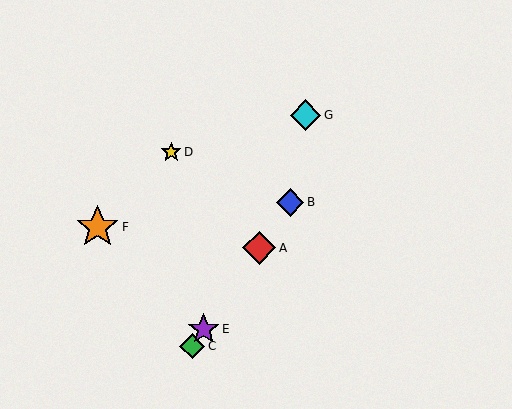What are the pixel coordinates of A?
Object A is at (259, 248).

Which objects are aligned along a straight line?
Objects A, B, C, E are aligned along a straight line.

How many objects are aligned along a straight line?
4 objects (A, B, C, E) are aligned along a straight line.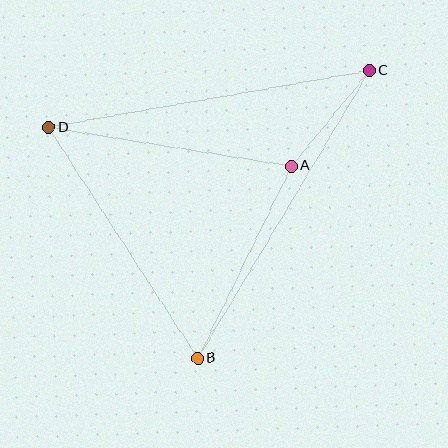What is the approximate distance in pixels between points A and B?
The distance between A and B is approximately 214 pixels.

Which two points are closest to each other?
Points A and C are closest to each other.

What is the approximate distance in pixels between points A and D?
The distance between A and D is approximately 246 pixels.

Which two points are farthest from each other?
Points B and C are farthest from each other.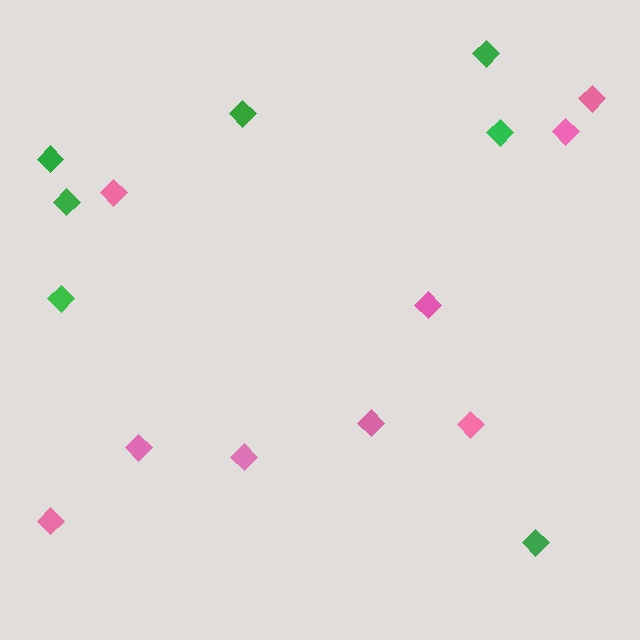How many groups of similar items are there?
There are 2 groups: one group of pink diamonds (9) and one group of green diamonds (7).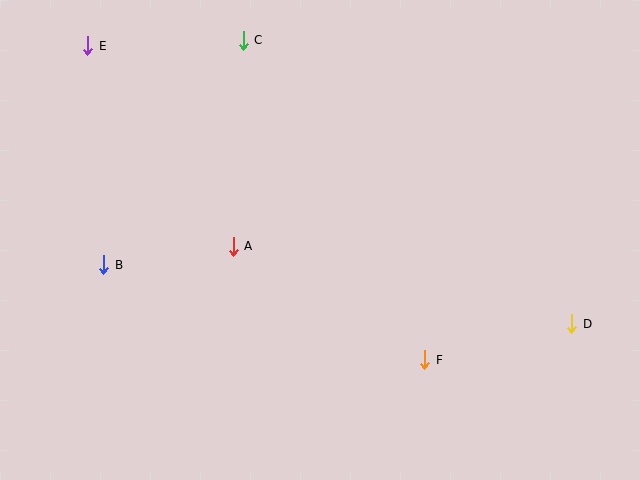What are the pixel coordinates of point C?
Point C is at (243, 40).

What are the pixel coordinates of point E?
Point E is at (88, 46).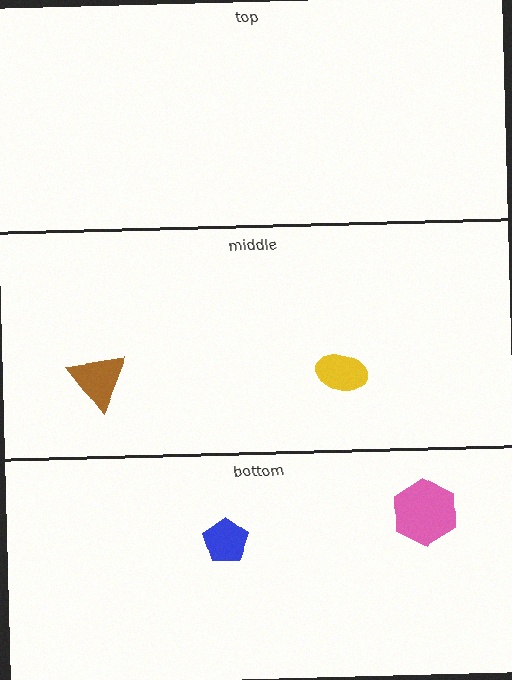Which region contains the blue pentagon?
The bottom region.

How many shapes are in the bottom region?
2.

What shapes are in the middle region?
The yellow ellipse, the brown triangle.